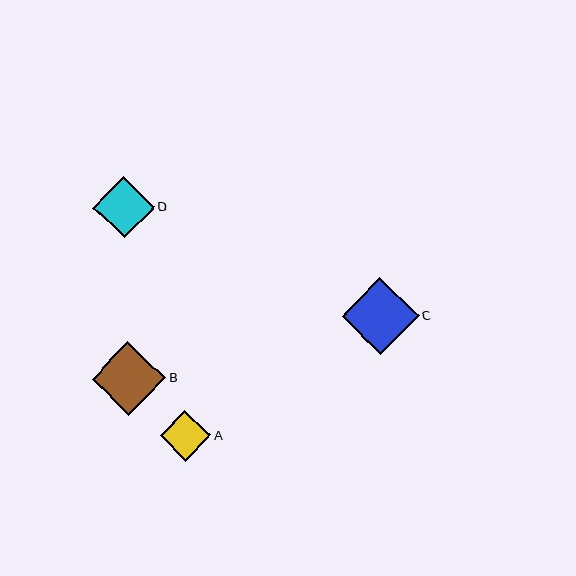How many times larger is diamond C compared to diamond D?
Diamond C is approximately 1.3 times the size of diamond D.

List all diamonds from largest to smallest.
From largest to smallest: C, B, D, A.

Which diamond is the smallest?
Diamond A is the smallest with a size of approximately 51 pixels.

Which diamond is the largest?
Diamond C is the largest with a size of approximately 77 pixels.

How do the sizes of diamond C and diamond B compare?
Diamond C and diamond B are approximately the same size.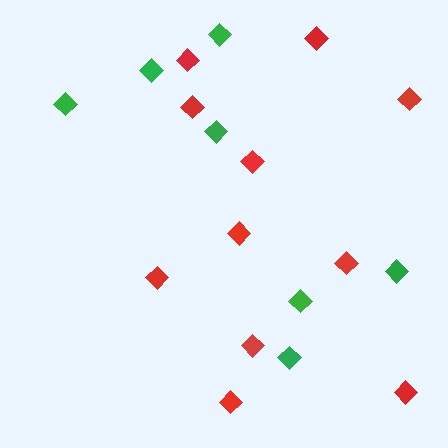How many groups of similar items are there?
There are 2 groups: one group of green diamonds (7) and one group of red diamonds (11).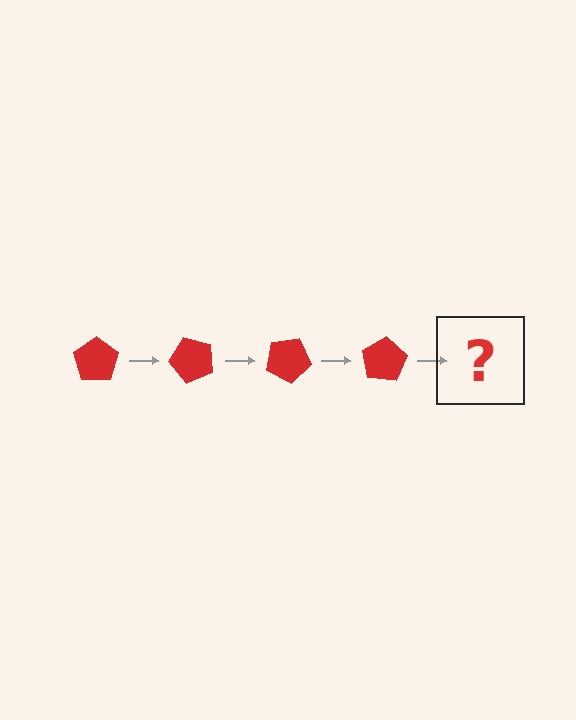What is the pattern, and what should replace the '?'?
The pattern is that the pentagon rotates 50 degrees each step. The '?' should be a red pentagon rotated 200 degrees.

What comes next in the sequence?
The next element should be a red pentagon rotated 200 degrees.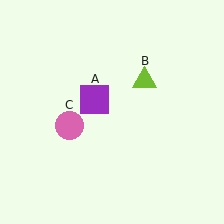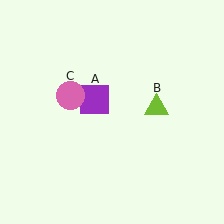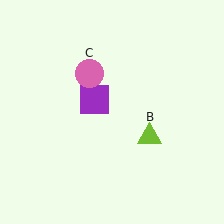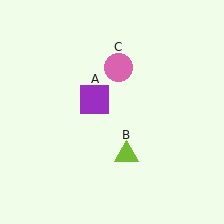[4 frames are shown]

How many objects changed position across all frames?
2 objects changed position: lime triangle (object B), pink circle (object C).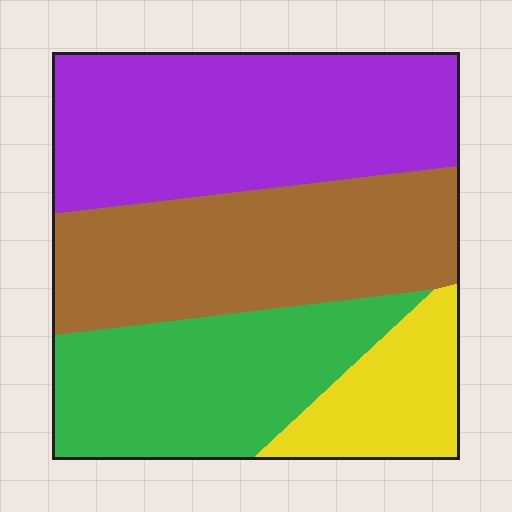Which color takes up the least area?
Yellow, at roughly 10%.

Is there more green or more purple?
Purple.